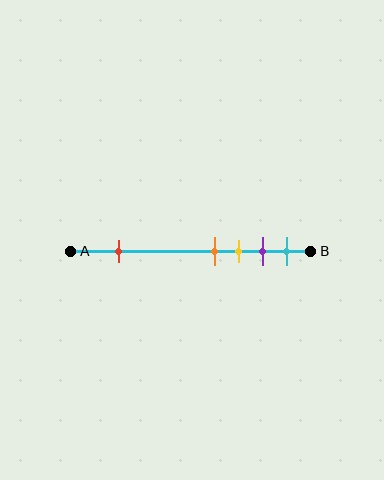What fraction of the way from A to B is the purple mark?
The purple mark is approximately 80% (0.8) of the way from A to B.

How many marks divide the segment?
There are 5 marks dividing the segment.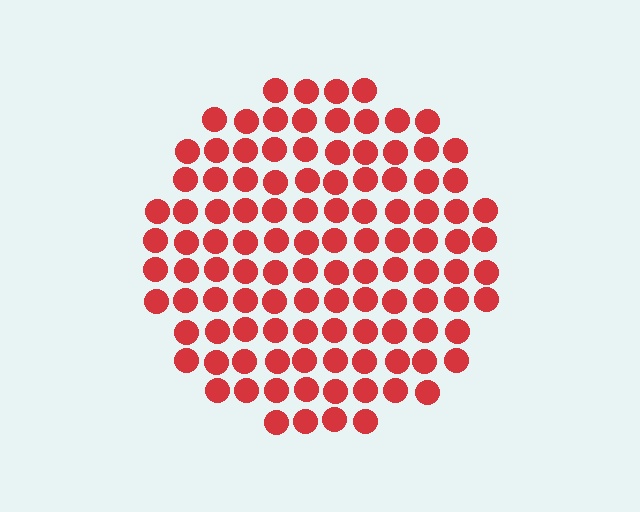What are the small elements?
The small elements are circles.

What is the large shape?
The large shape is a circle.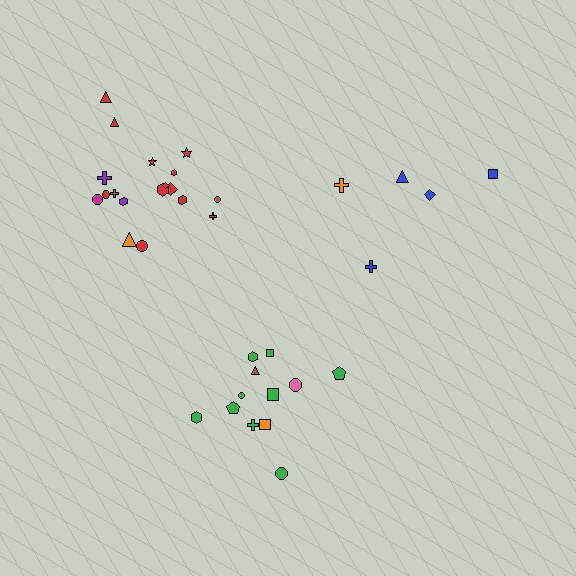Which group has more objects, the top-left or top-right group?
The top-left group.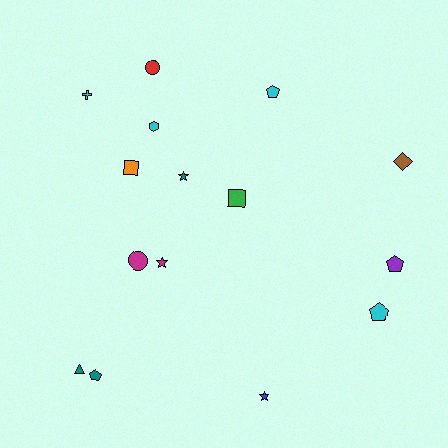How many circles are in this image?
There are 2 circles.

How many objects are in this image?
There are 15 objects.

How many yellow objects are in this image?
There are no yellow objects.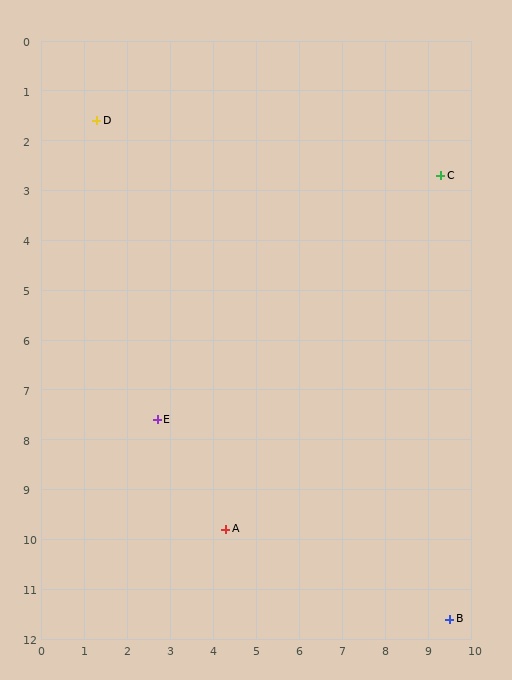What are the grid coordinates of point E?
Point E is at approximately (2.7, 7.6).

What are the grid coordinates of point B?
Point B is at approximately (9.5, 11.6).